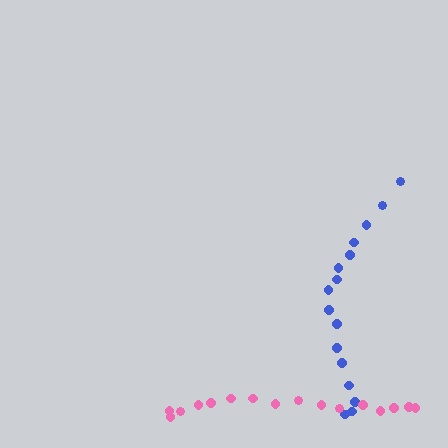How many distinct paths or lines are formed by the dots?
There are 2 distinct paths.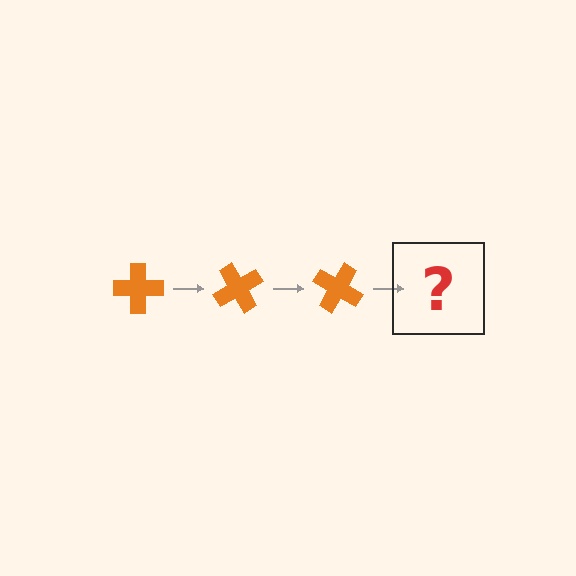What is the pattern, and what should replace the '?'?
The pattern is that the cross rotates 60 degrees each step. The '?' should be an orange cross rotated 180 degrees.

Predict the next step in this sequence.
The next step is an orange cross rotated 180 degrees.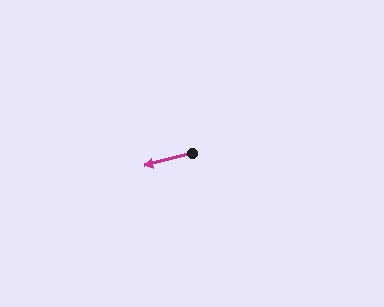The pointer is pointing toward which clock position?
Roughly 9 o'clock.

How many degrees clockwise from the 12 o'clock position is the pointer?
Approximately 256 degrees.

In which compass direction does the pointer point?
West.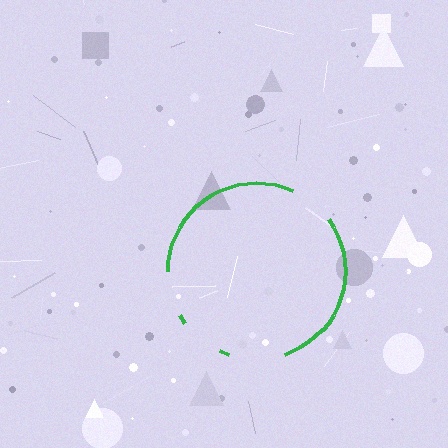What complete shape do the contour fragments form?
The contour fragments form a circle.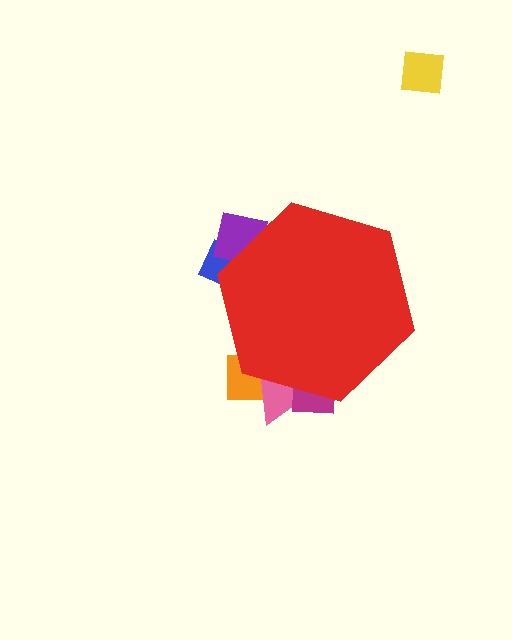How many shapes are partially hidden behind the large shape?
5 shapes are partially hidden.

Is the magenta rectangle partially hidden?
Yes, the magenta rectangle is partially hidden behind the red hexagon.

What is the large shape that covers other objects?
A red hexagon.